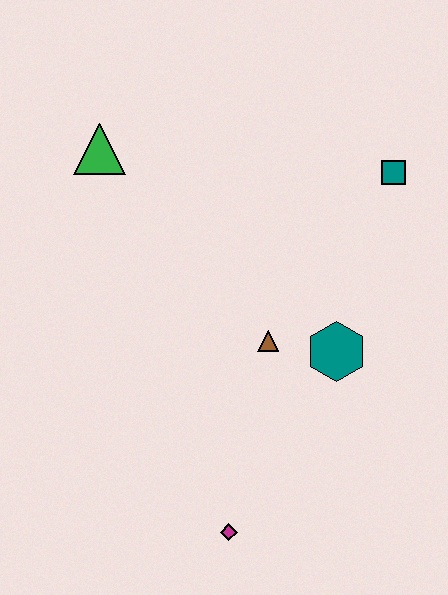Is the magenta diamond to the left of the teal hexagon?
Yes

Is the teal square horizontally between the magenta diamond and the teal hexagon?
No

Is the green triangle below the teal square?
No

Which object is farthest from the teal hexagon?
The green triangle is farthest from the teal hexagon.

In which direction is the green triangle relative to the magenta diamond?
The green triangle is above the magenta diamond.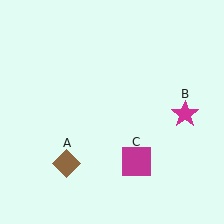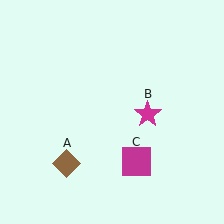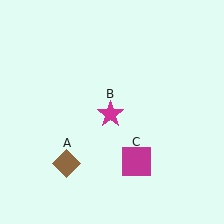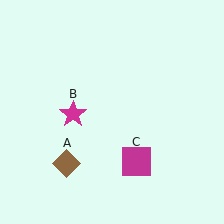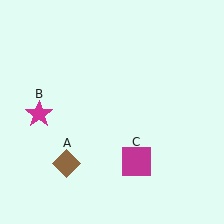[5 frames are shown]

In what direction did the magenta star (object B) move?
The magenta star (object B) moved left.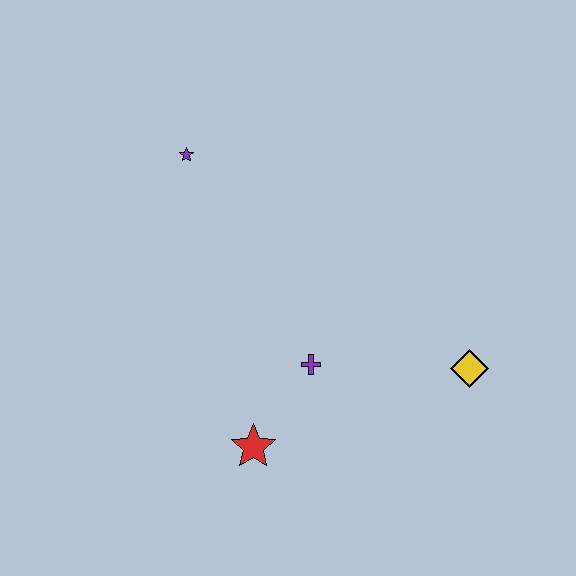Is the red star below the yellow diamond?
Yes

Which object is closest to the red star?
The purple cross is closest to the red star.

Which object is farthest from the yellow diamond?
The purple star is farthest from the yellow diamond.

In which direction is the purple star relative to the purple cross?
The purple star is above the purple cross.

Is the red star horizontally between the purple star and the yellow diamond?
Yes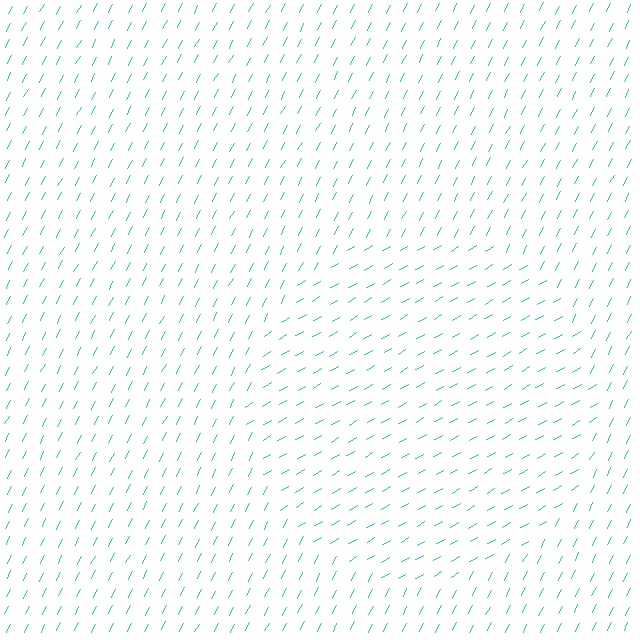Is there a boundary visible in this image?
Yes, there is a texture boundary formed by a change in line orientation.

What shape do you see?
I see a circle.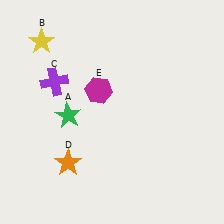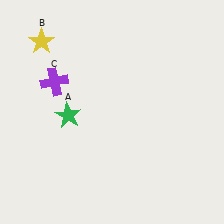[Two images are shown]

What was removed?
The magenta hexagon (E), the orange star (D) were removed in Image 2.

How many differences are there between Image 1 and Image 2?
There are 2 differences between the two images.